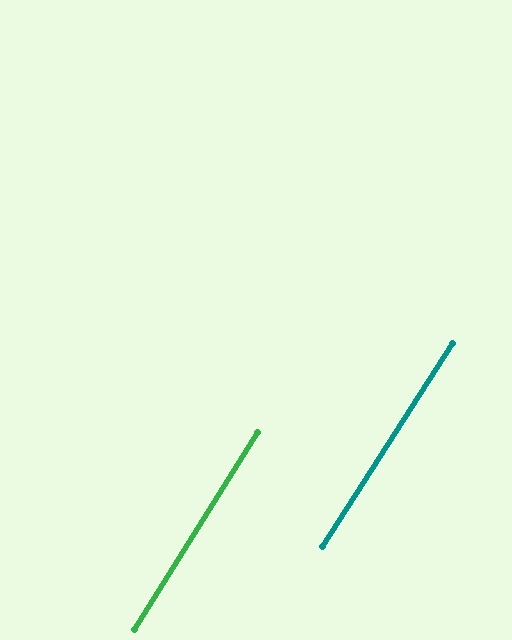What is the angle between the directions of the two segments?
Approximately 1 degree.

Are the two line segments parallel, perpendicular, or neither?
Parallel — their directions differ by only 0.8°.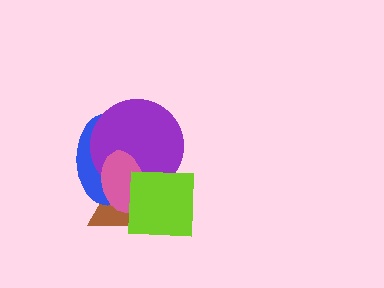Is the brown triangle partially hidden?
Yes, it is partially covered by another shape.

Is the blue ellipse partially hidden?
Yes, it is partially covered by another shape.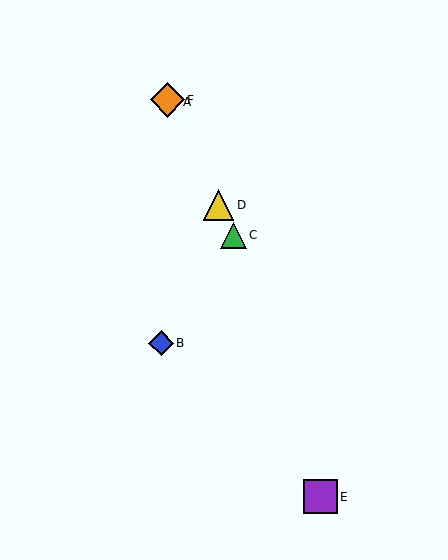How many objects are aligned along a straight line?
4 objects (A, C, D, F) are aligned along a straight line.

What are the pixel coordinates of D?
Object D is at (219, 205).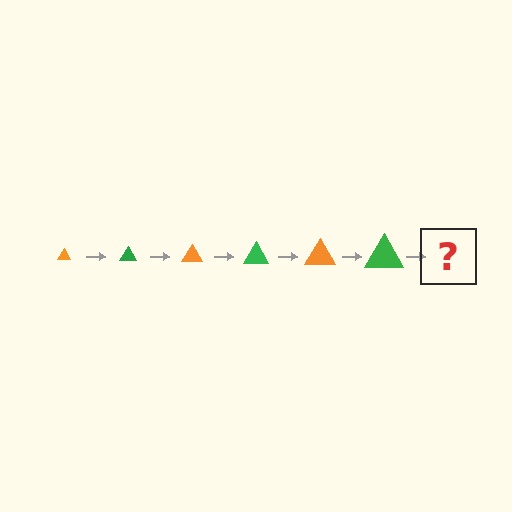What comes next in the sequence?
The next element should be an orange triangle, larger than the previous one.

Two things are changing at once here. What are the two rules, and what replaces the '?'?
The two rules are that the triangle grows larger each step and the color cycles through orange and green. The '?' should be an orange triangle, larger than the previous one.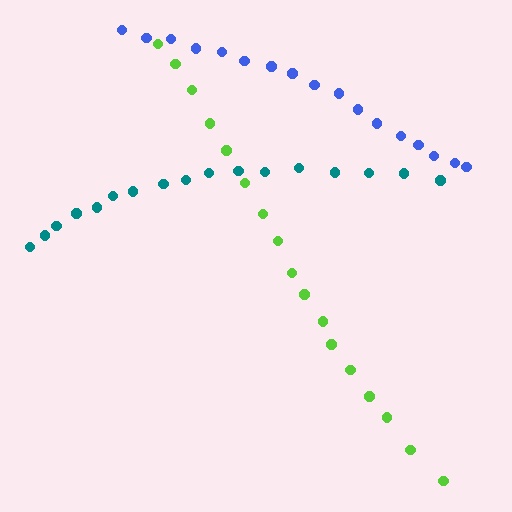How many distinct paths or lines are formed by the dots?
There are 3 distinct paths.